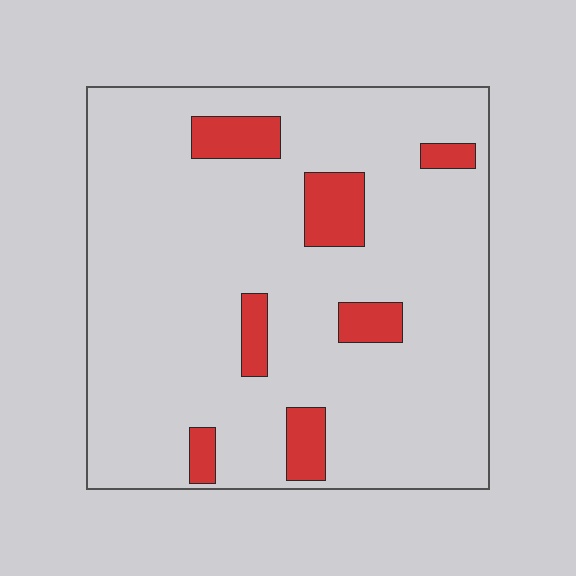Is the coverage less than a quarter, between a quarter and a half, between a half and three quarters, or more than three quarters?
Less than a quarter.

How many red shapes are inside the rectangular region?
7.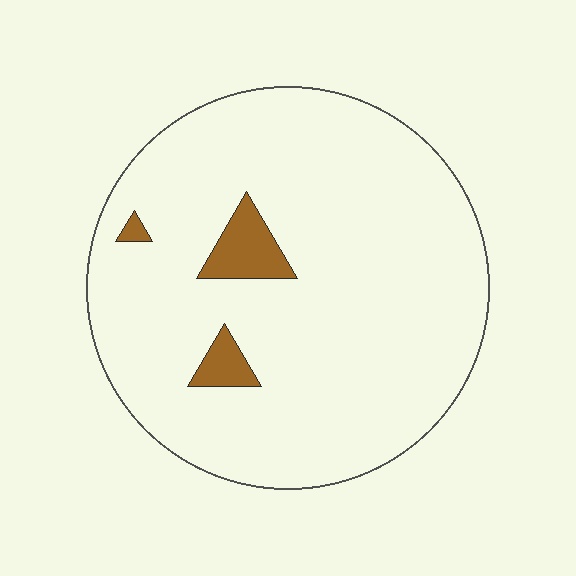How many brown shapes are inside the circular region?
3.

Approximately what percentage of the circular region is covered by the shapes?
Approximately 5%.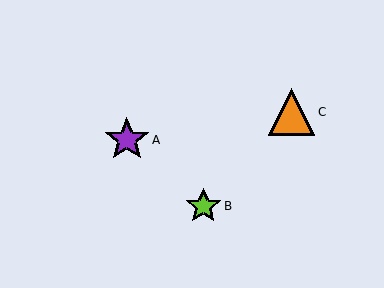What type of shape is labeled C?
Shape C is an orange triangle.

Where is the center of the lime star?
The center of the lime star is at (203, 206).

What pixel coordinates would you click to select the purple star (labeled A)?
Click at (127, 140) to select the purple star A.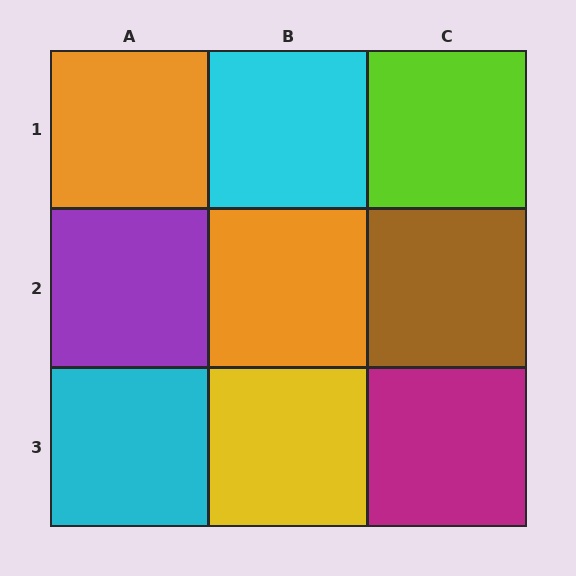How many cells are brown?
1 cell is brown.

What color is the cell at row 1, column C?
Lime.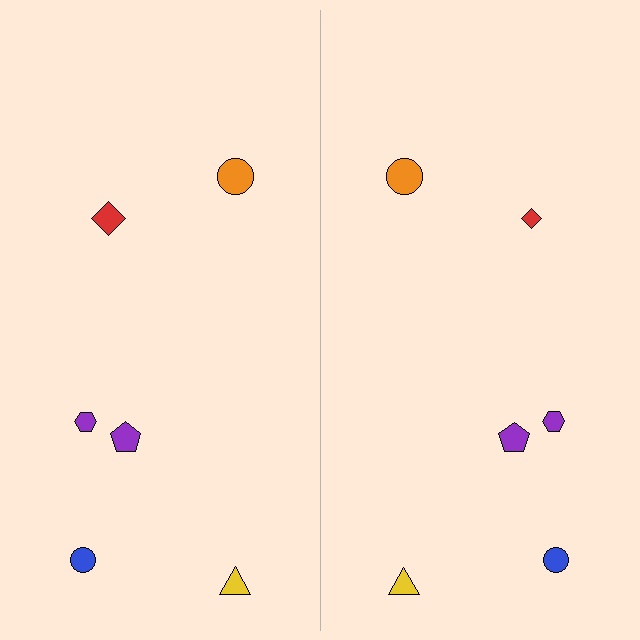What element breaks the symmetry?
The red diamond on the right side has a different size than its mirror counterpart.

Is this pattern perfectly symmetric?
No, the pattern is not perfectly symmetric. The red diamond on the right side has a different size than its mirror counterpart.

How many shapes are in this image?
There are 12 shapes in this image.